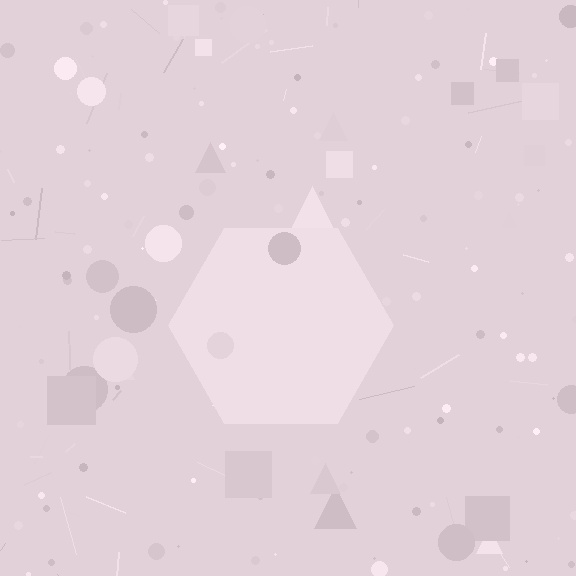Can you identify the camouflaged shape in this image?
The camouflaged shape is a hexagon.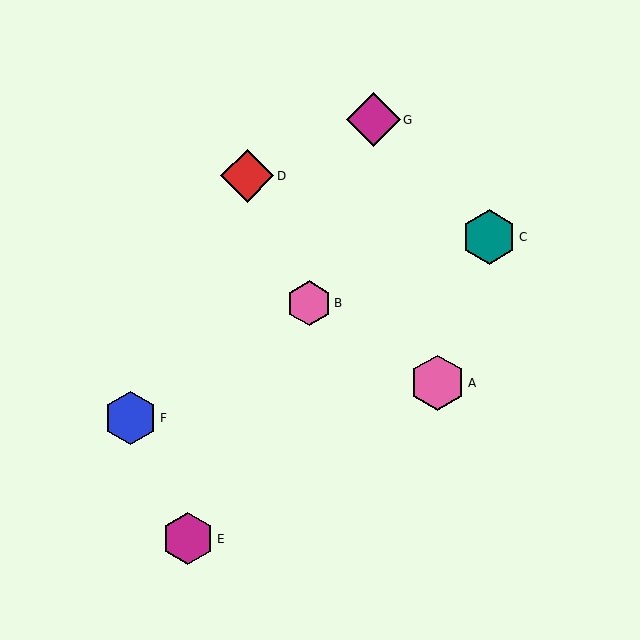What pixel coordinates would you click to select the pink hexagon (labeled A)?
Click at (438, 383) to select the pink hexagon A.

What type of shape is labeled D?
Shape D is a red diamond.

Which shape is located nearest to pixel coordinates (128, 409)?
The blue hexagon (labeled F) at (130, 418) is nearest to that location.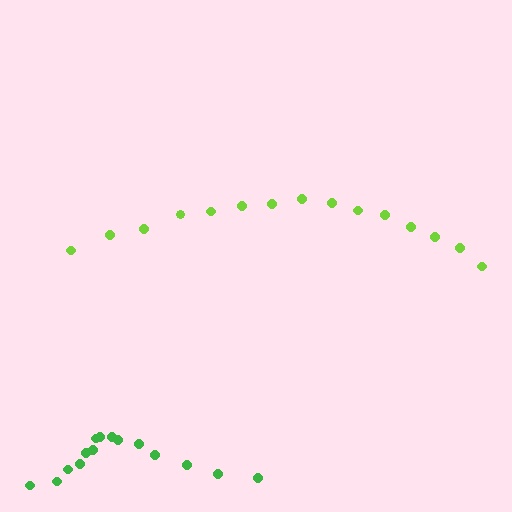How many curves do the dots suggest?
There are 2 distinct paths.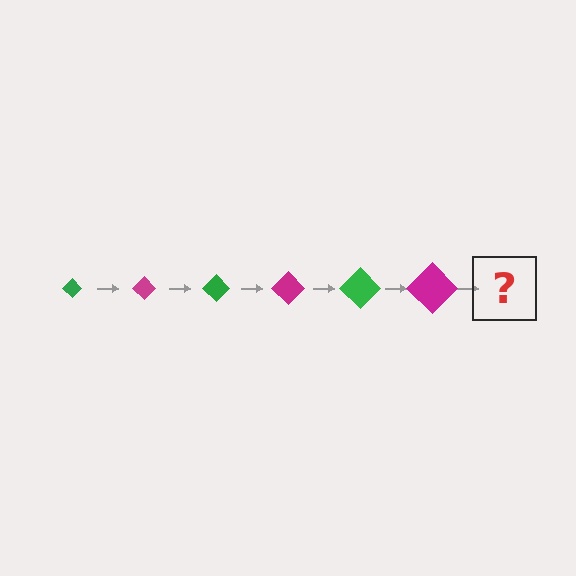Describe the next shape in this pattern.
It should be a green diamond, larger than the previous one.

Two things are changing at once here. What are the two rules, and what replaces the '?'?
The two rules are that the diamond grows larger each step and the color cycles through green and magenta. The '?' should be a green diamond, larger than the previous one.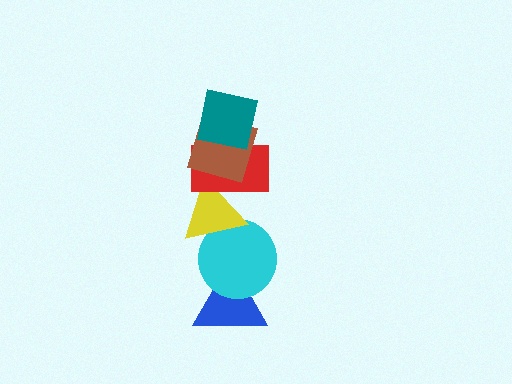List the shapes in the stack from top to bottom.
From top to bottom: the teal square, the brown square, the red rectangle, the yellow triangle, the cyan circle, the blue triangle.